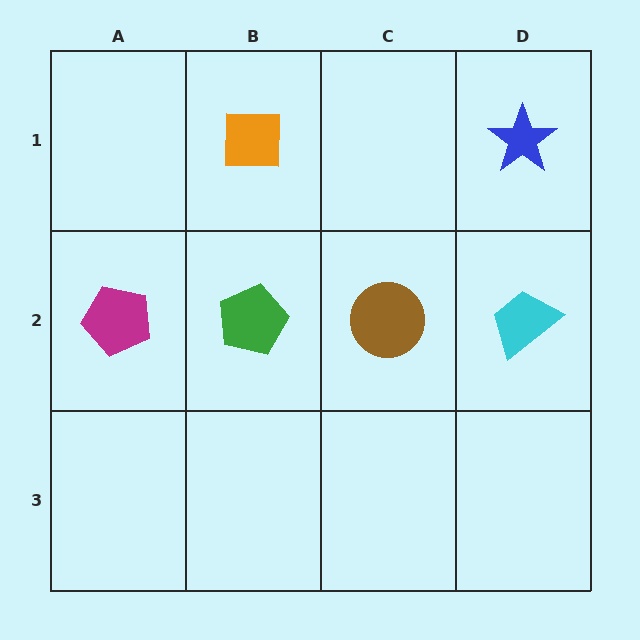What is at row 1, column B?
An orange square.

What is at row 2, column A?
A magenta pentagon.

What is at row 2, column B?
A green pentagon.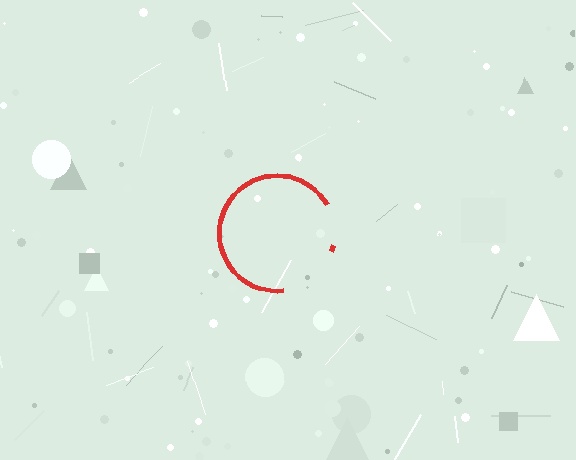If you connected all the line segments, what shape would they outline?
They would outline a circle.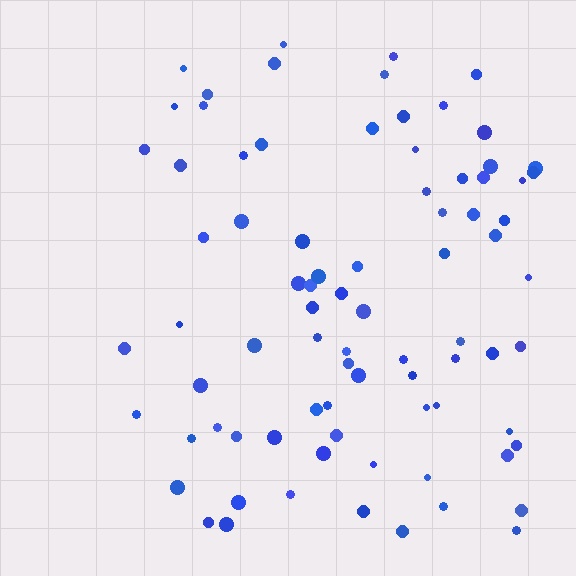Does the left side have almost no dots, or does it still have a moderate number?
Still a moderate number, just noticeably fewer than the right.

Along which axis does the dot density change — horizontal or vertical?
Horizontal.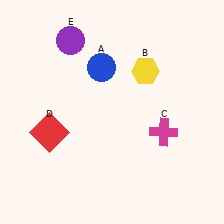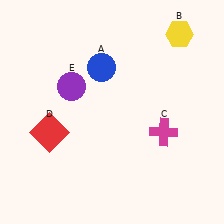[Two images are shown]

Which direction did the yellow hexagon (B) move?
The yellow hexagon (B) moved up.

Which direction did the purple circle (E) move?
The purple circle (E) moved down.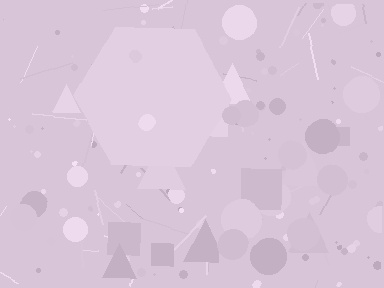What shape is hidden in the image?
A hexagon is hidden in the image.